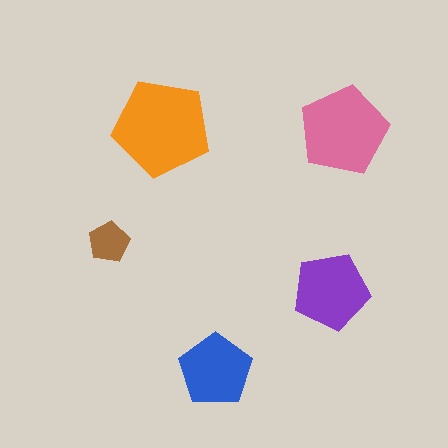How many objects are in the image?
There are 5 objects in the image.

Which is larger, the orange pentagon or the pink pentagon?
The orange one.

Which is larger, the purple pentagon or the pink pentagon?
The pink one.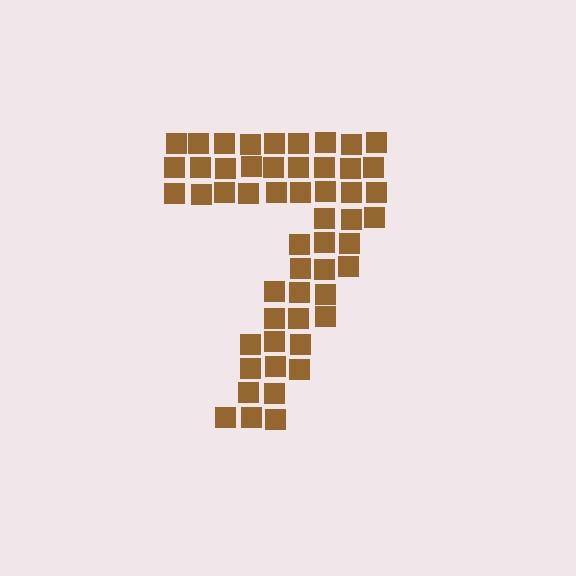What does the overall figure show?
The overall figure shows the digit 7.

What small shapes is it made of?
It is made of small squares.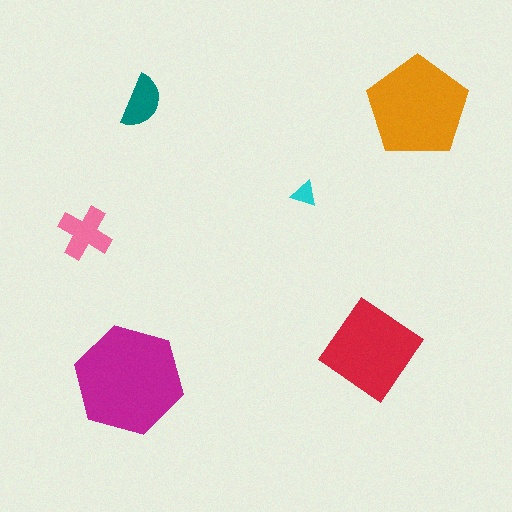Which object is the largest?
The magenta hexagon.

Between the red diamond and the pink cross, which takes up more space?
The red diamond.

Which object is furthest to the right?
The orange pentagon is rightmost.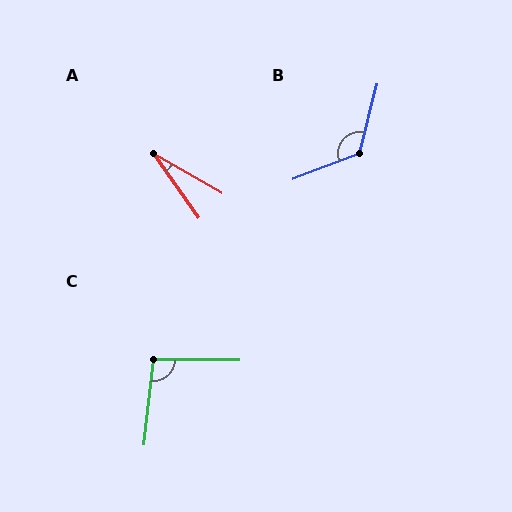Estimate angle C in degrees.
Approximately 96 degrees.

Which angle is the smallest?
A, at approximately 25 degrees.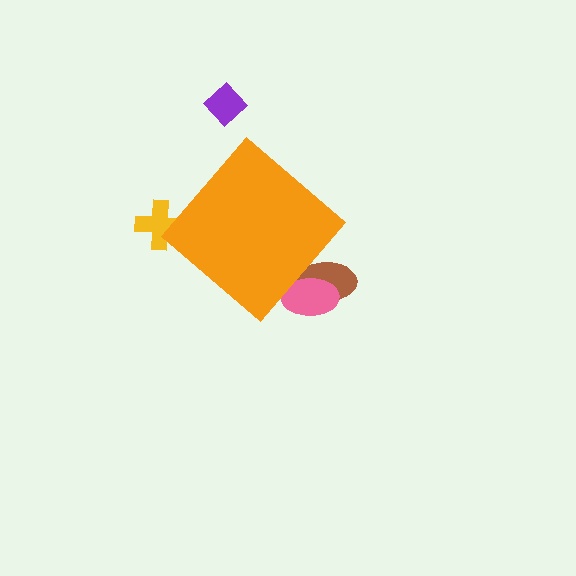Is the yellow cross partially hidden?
Yes, the yellow cross is partially hidden behind the orange diamond.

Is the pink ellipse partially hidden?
Yes, the pink ellipse is partially hidden behind the orange diamond.